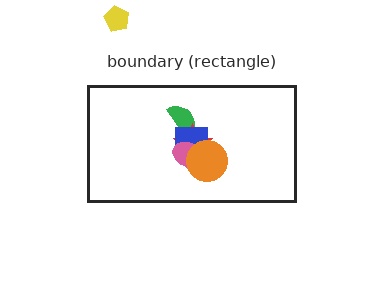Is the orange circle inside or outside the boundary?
Inside.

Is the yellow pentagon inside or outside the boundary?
Outside.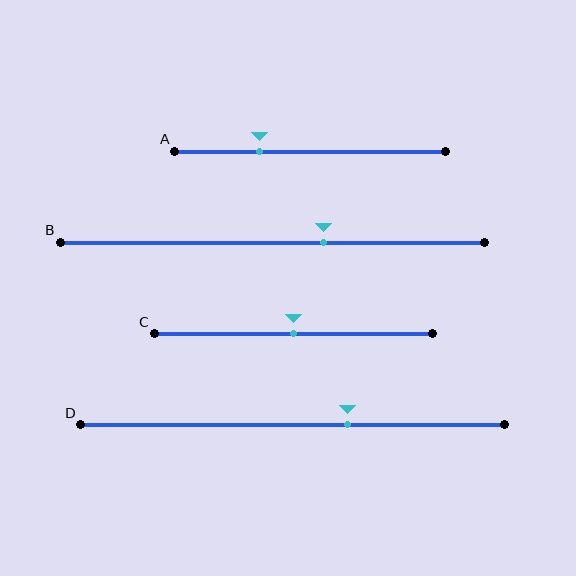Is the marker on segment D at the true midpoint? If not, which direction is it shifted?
No, the marker on segment D is shifted to the right by about 13% of the segment length.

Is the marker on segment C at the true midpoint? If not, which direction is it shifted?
Yes, the marker on segment C is at the true midpoint.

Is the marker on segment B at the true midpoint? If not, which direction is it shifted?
No, the marker on segment B is shifted to the right by about 12% of the segment length.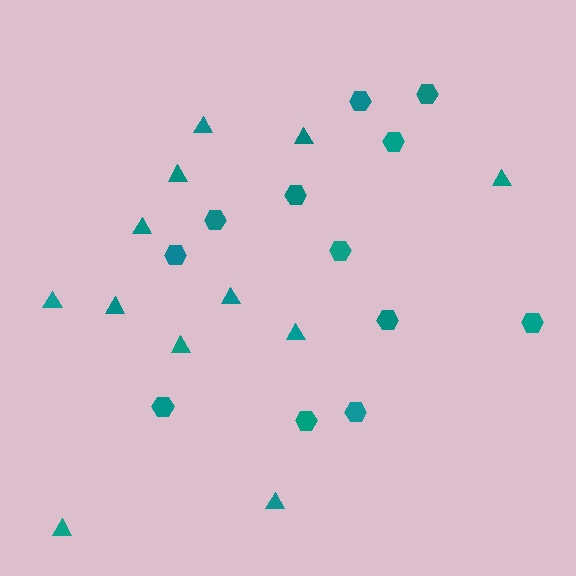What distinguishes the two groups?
There are 2 groups: one group of hexagons (12) and one group of triangles (12).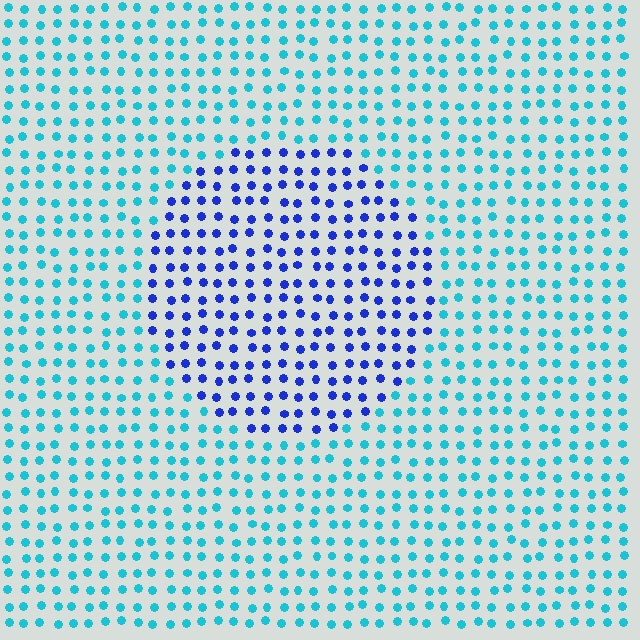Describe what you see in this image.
The image is filled with small cyan elements in a uniform arrangement. A circle-shaped region is visible where the elements are tinted to a slightly different hue, forming a subtle color boundary.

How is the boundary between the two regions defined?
The boundary is defined purely by a slight shift in hue (about 48 degrees). Spacing, size, and orientation are identical on both sides.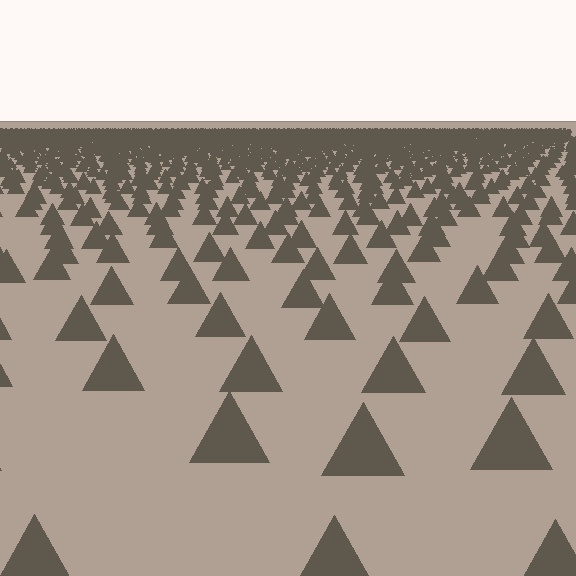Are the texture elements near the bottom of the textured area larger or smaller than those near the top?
Larger. Near the bottom, elements are closer to the viewer and appear at a bigger on-screen size.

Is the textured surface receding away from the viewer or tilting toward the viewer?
The surface is receding away from the viewer. Texture elements get smaller and denser toward the top.